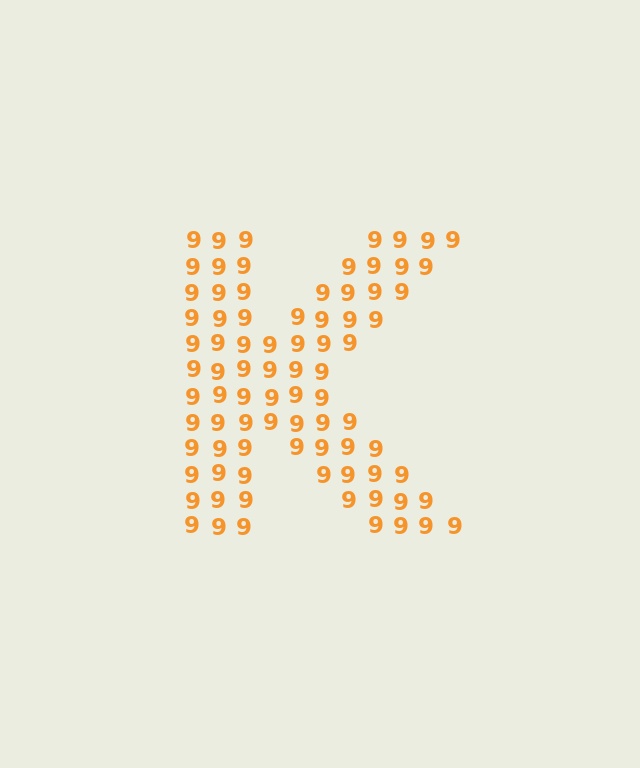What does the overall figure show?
The overall figure shows the letter K.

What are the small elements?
The small elements are digit 9's.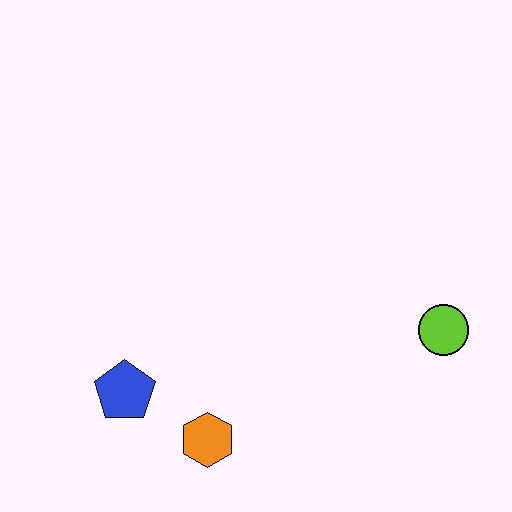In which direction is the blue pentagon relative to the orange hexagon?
The blue pentagon is to the left of the orange hexagon.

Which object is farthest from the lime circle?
The blue pentagon is farthest from the lime circle.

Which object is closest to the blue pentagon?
The orange hexagon is closest to the blue pentagon.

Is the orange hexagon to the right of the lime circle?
No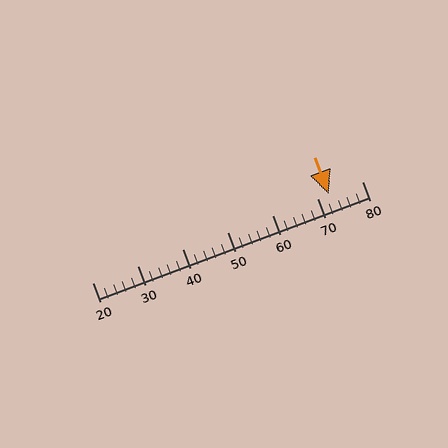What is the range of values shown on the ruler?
The ruler shows values from 20 to 80.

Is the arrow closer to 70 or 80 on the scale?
The arrow is closer to 70.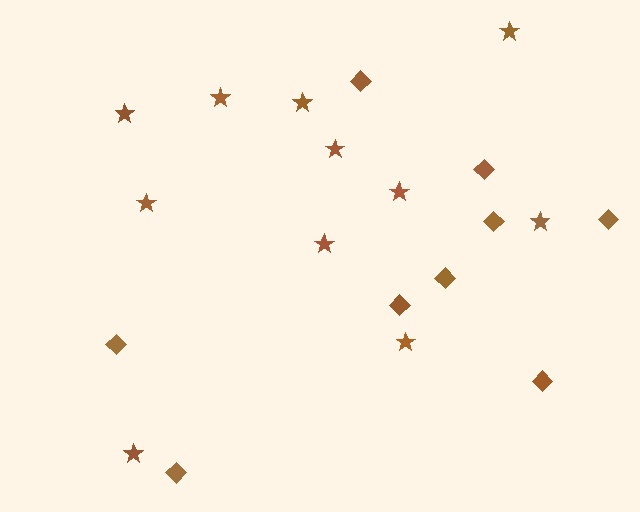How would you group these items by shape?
There are 2 groups: one group of stars (11) and one group of diamonds (9).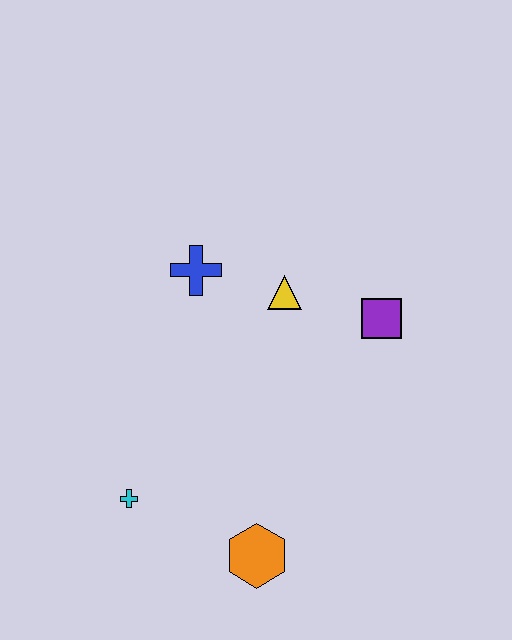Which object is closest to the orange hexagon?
The cyan cross is closest to the orange hexagon.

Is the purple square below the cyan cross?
No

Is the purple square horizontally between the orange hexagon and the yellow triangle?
No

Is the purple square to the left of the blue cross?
No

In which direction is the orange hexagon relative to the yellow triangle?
The orange hexagon is below the yellow triangle.